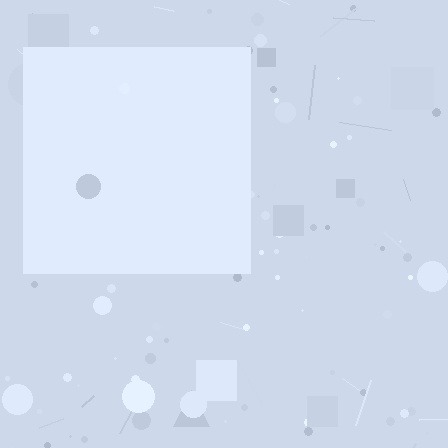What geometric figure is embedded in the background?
A square is embedded in the background.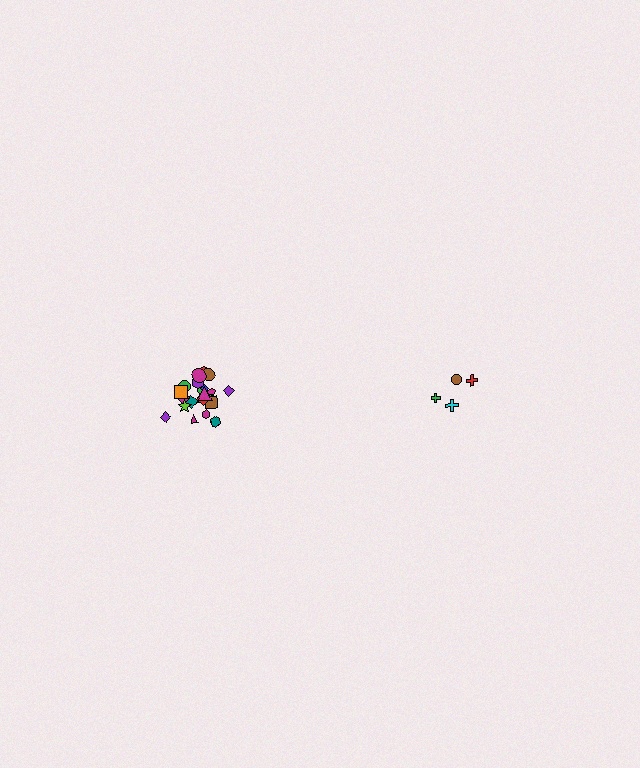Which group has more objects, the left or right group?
The left group.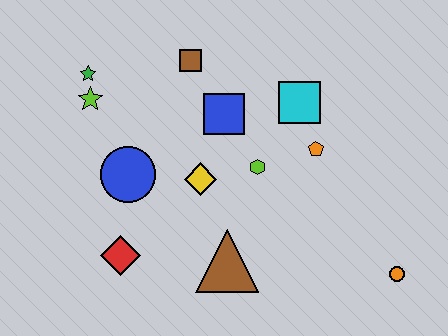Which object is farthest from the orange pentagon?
The green star is farthest from the orange pentagon.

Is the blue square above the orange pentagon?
Yes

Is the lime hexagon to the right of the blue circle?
Yes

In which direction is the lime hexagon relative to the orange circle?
The lime hexagon is to the left of the orange circle.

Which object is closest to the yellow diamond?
The lime hexagon is closest to the yellow diamond.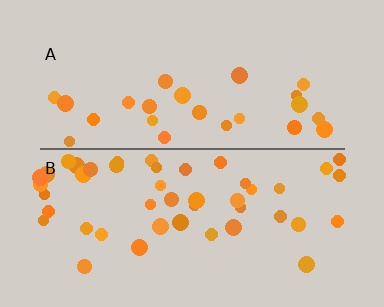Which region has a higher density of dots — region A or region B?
B (the bottom).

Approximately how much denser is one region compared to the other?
Approximately 1.9× — region B over region A.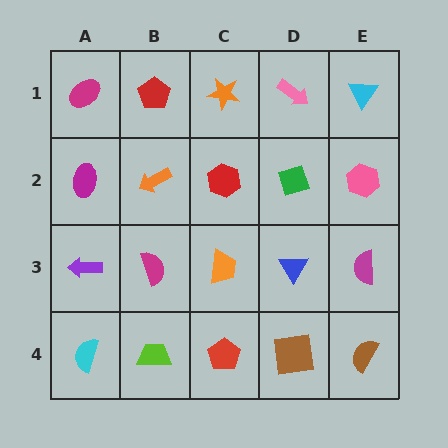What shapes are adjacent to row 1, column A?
A magenta ellipse (row 2, column A), a red pentagon (row 1, column B).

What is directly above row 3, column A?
A magenta ellipse.